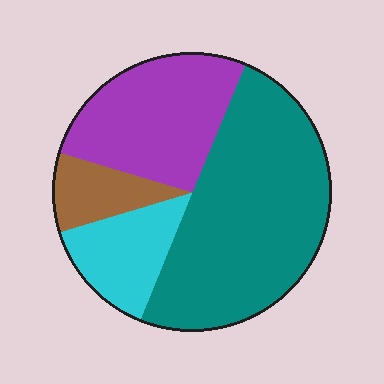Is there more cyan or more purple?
Purple.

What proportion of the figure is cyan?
Cyan takes up less than a quarter of the figure.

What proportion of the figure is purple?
Purple covers around 25% of the figure.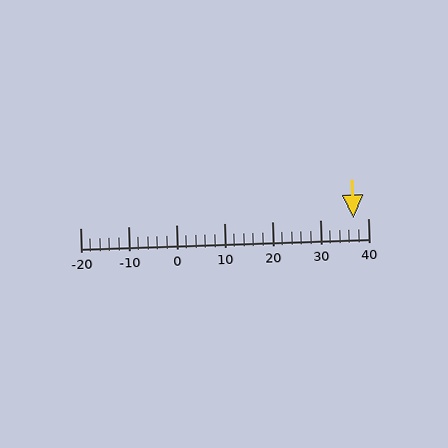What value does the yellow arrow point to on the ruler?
The yellow arrow points to approximately 37.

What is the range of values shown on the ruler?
The ruler shows values from -20 to 40.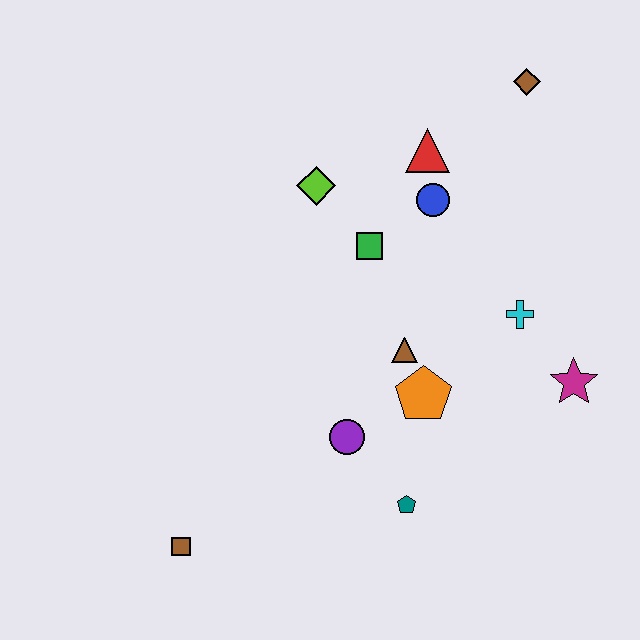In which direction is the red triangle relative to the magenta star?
The red triangle is above the magenta star.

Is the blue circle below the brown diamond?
Yes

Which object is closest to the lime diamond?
The green square is closest to the lime diamond.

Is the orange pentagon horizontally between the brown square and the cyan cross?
Yes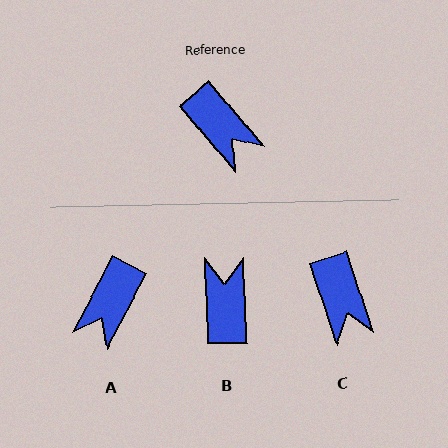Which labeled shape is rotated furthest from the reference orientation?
B, about 141 degrees away.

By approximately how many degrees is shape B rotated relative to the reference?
Approximately 141 degrees counter-clockwise.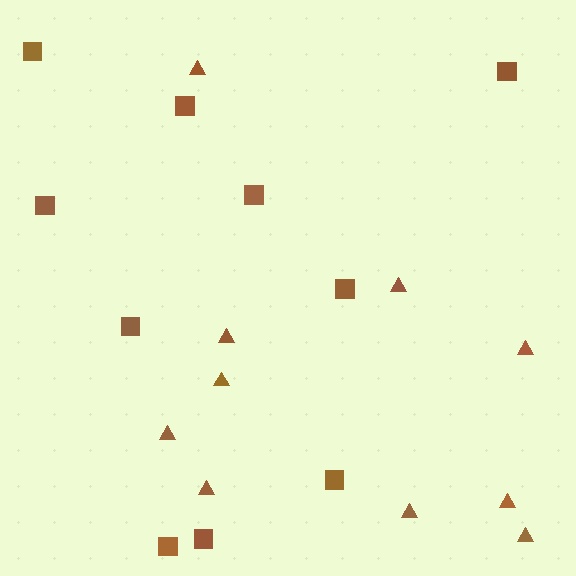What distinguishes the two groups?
There are 2 groups: one group of squares (10) and one group of triangles (10).